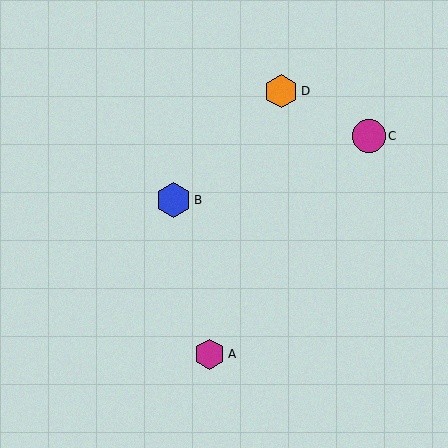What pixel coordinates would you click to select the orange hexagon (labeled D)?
Click at (281, 91) to select the orange hexagon D.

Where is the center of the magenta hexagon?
The center of the magenta hexagon is at (210, 354).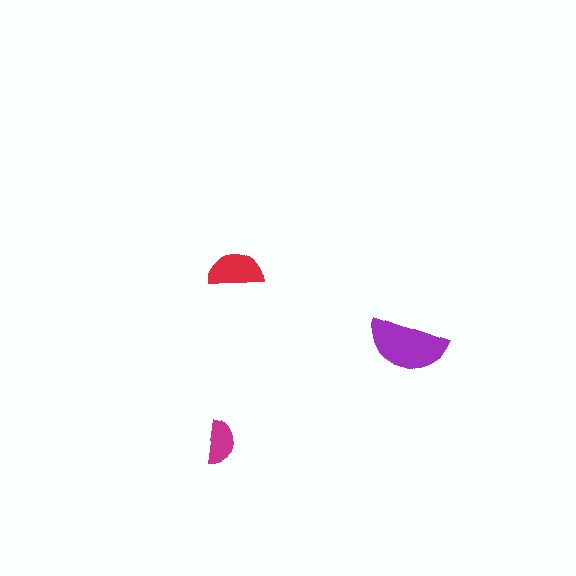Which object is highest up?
The red semicircle is topmost.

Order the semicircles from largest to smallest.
the purple one, the red one, the magenta one.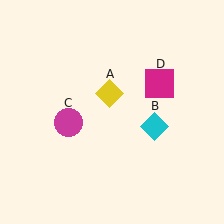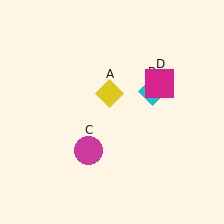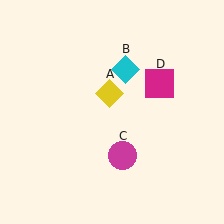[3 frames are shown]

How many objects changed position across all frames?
2 objects changed position: cyan diamond (object B), magenta circle (object C).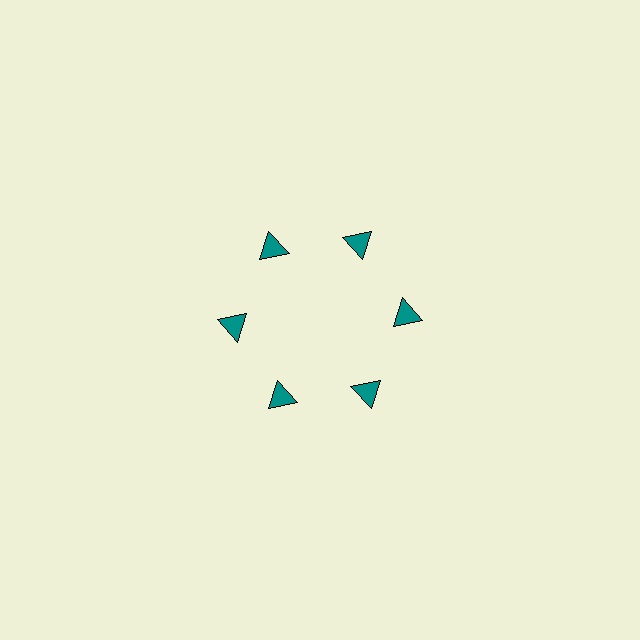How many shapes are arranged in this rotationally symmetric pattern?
There are 6 shapes, arranged in 6 groups of 1.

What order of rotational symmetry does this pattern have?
This pattern has 6-fold rotational symmetry.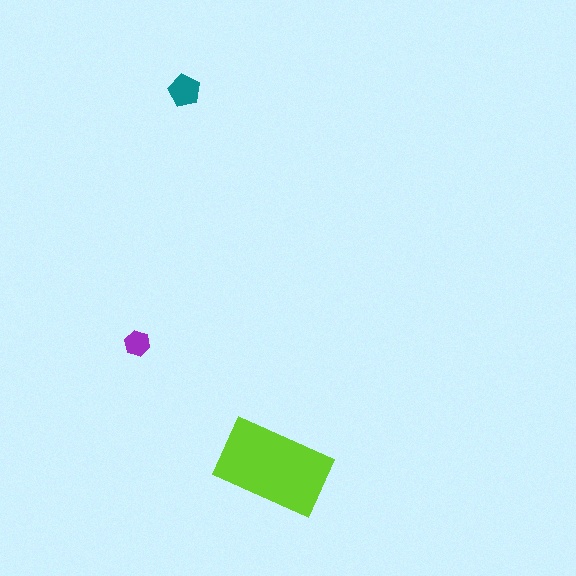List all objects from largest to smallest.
The lime rectangle, the teal pentagon, the purple hexagon.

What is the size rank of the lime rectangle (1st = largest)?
1st.